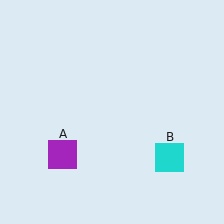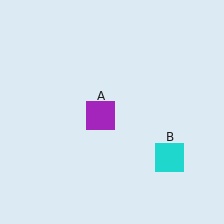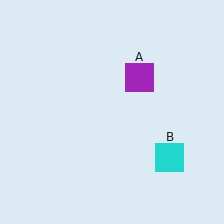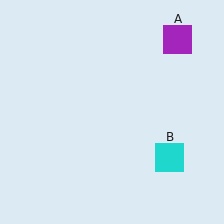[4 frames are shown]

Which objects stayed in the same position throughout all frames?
Cyan square (object B) remained stationary.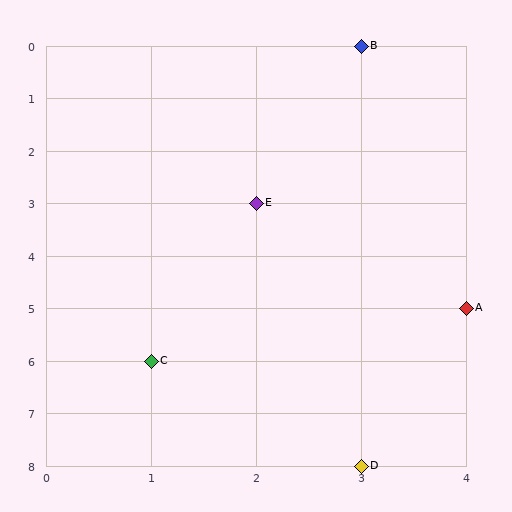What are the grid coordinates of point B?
Point B is at grid coordinates (3, 0).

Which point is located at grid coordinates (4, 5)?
Point A is at (4, 5).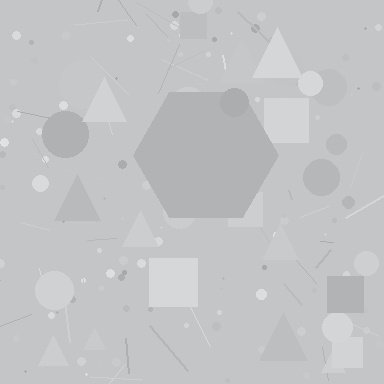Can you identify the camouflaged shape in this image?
The camouflaged shape is a hexagon.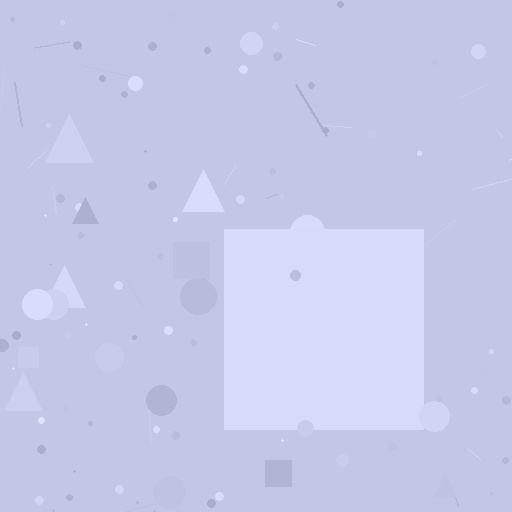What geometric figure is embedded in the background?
A square is embedded in the background.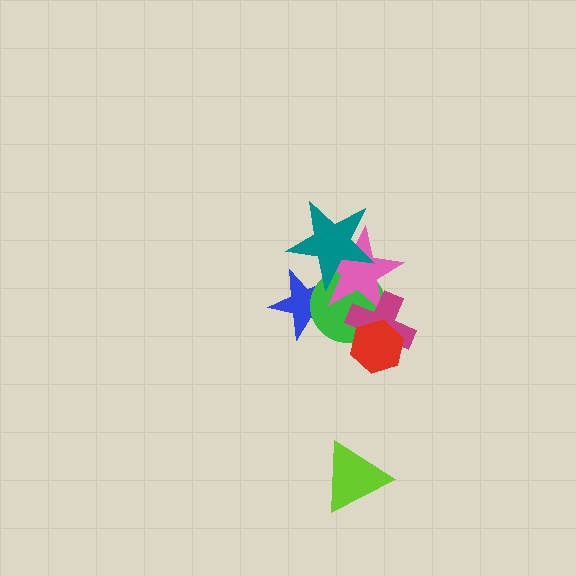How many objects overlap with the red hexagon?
2 objects overlap with the red hexagon.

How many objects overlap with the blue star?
3 objects overlap with the blue star.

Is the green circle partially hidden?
Yes, it is partially covered by another shape.